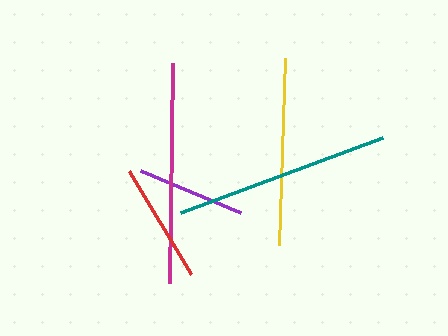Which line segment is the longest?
The magenta line is the longest at approximately 221 pixels.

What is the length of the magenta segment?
The magenta segment is approximately 221 pixels long.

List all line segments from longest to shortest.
From longest to shortest: magenta, teal, yellow, red, purple.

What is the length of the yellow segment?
The yellow segment is approximately 186 pixels long.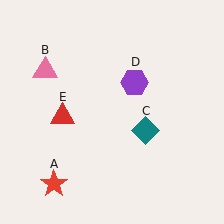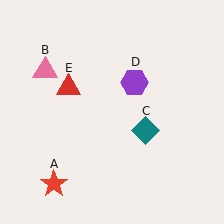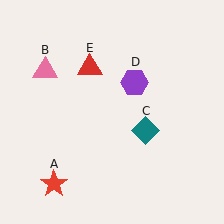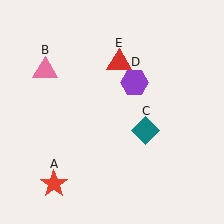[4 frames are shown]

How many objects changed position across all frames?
1 object changed position: red triangle (object E).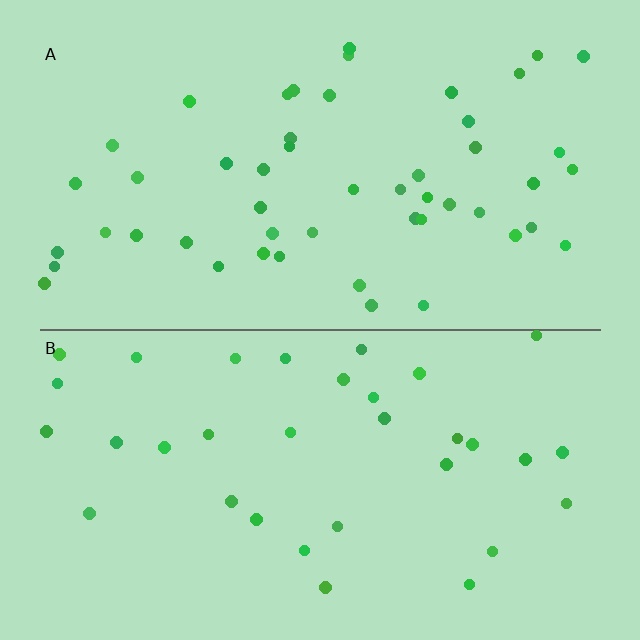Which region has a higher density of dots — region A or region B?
A (the top).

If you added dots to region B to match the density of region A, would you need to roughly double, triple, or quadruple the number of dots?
Approximately double.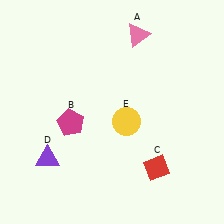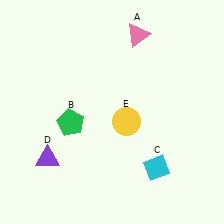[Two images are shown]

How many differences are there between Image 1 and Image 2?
There are 2 differences between the two images.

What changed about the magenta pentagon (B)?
In Image 1, B is magenta. In Image 2, it changed to green.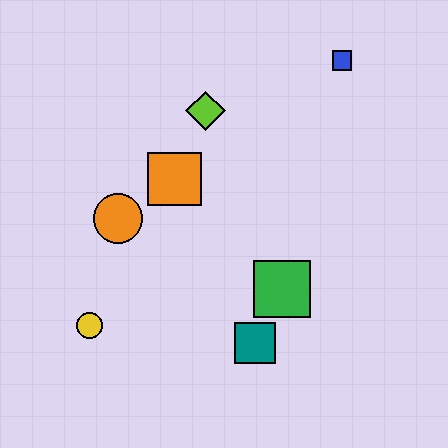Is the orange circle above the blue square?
No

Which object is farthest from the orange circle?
The blue square is farthest from the orange circle.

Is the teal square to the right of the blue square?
No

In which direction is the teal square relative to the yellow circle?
The teal square is to the right of the yellow circle.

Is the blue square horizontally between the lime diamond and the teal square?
No